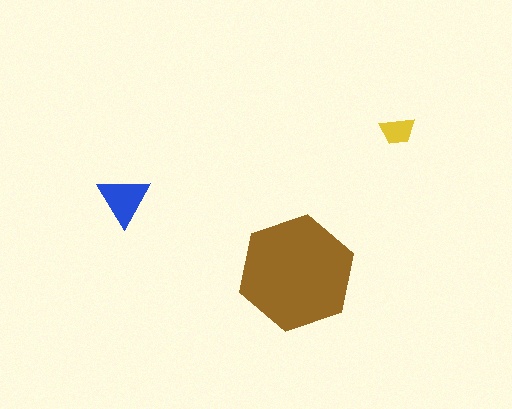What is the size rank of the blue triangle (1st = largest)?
2nd.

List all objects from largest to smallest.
The brown hexagon, the blue triangle, the yellow trapezoid.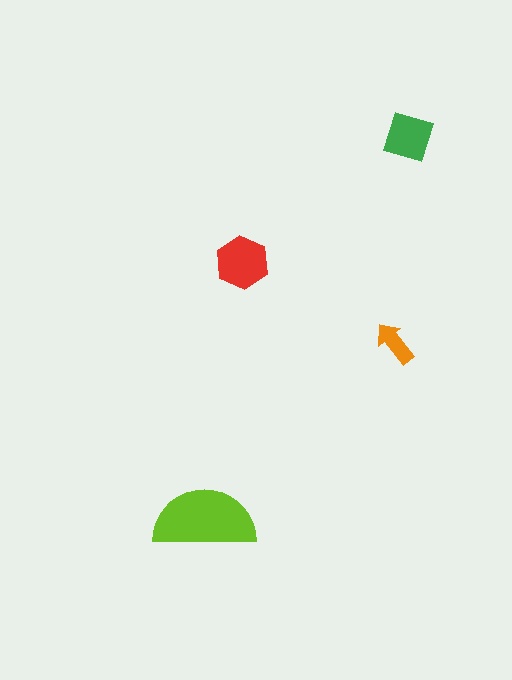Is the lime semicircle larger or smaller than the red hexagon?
Larger.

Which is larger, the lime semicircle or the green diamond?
The lime semicircle.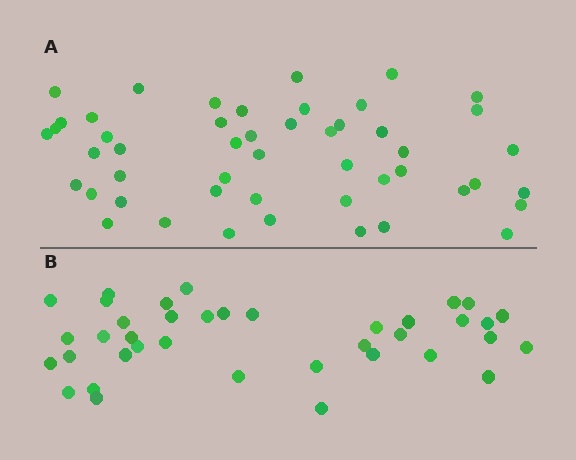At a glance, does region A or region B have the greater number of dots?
Region A (the top region) has more dots.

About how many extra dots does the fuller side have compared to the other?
Region A has roughly 12 or so more dots than region B.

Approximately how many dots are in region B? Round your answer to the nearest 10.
About 40 dots. (The exact count is 38, which rounds to 40.)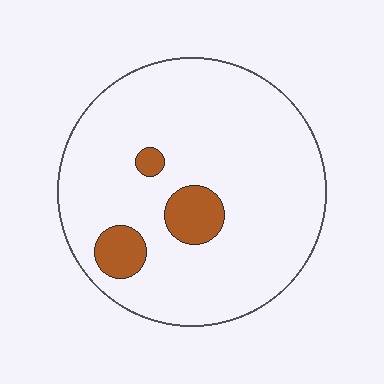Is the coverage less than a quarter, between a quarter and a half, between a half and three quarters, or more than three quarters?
Less than a quarter.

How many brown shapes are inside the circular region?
3.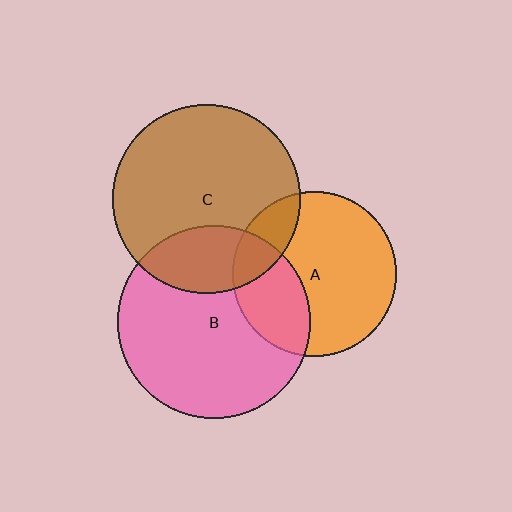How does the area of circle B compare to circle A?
Approximately 1.4 times.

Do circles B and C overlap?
Yes.